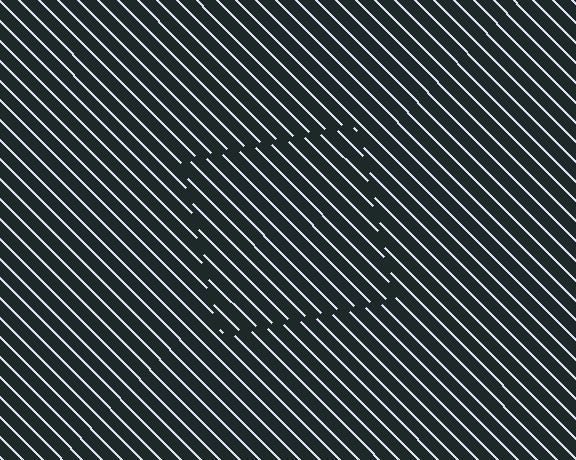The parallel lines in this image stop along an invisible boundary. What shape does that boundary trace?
An illusory square. The interior of the shape contains the same grating, shifted by half a period — the contour is defined by the phase discontinuity where line-ends from the inner and outer gratings abut.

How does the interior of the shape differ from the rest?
The interior of the shape contains the same grating, shifted by half a period — the contour is defined by the phase discontinuity where line-ends from the inner and outer gratings abut.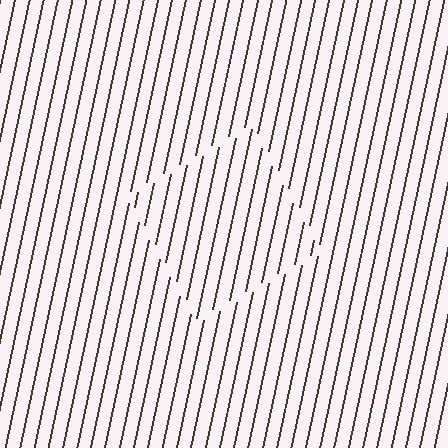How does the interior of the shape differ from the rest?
The interior of the shape contains the same grating, shifted by half a period — the contour is defined by the phase discontinuity where line-ends from the inner and outer gratings abut.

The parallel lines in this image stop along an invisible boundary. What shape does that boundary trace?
An illusory square. The interior of the shape contains the same grating, shifted by half a period — the contour is defined by the phase discontinuity where line-ends from the inner and outer gratings abut.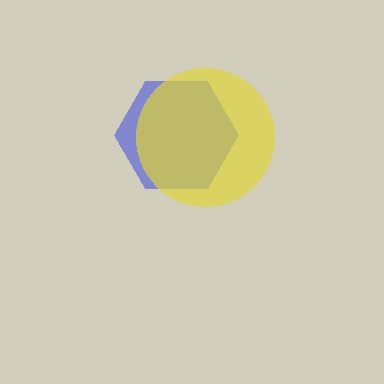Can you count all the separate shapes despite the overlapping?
Yes, there are 2 separate shapes.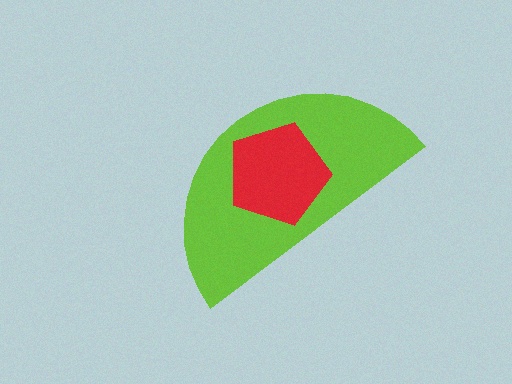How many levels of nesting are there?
2.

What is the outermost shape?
The lime semicircle.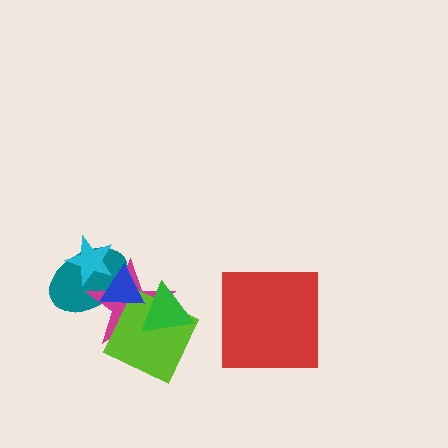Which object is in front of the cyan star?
The blue triangle is in front of the cyan star.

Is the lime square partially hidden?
Yes, it is partially covered by another shape.